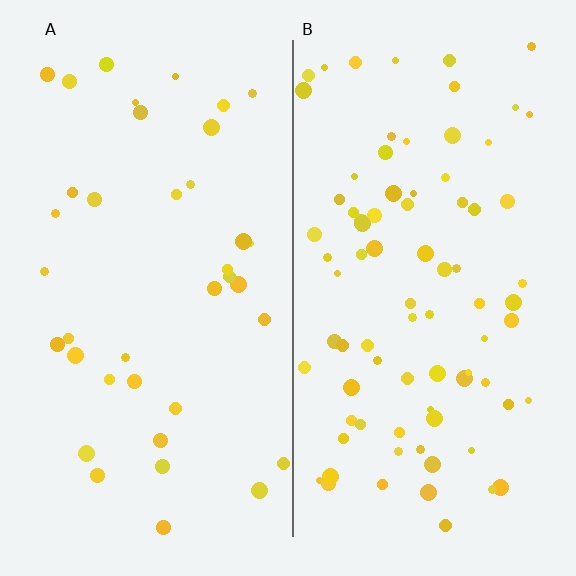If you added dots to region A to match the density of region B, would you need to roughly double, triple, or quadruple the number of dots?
Approximately double.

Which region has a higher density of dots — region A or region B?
B (the right).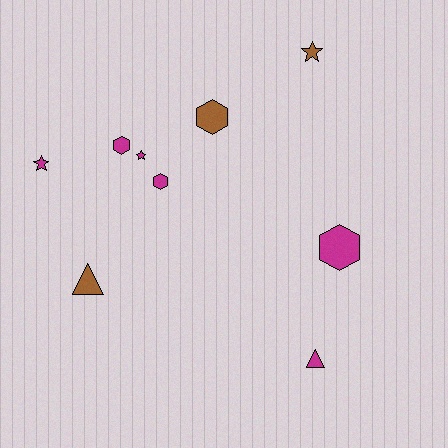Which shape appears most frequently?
Hexagon, with 4 objects.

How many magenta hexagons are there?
There are 3 magenta hexagons.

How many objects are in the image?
There are 9 objects.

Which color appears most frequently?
Magenta, with 6 objects.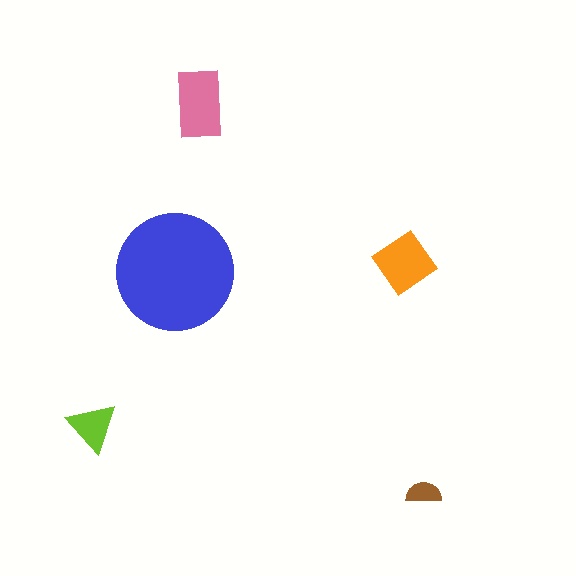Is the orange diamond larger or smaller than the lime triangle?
Larger.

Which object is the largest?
The blue circle.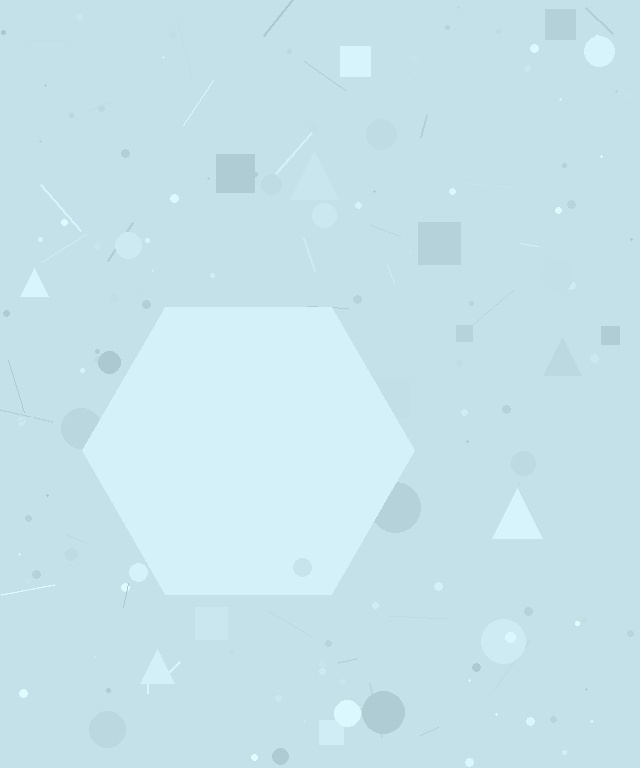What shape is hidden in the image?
A hexagon is hidden in the image.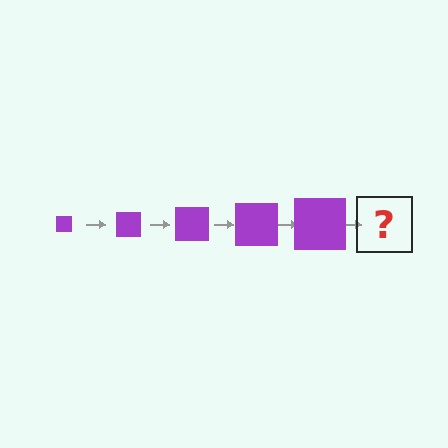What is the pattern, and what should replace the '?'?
The pattern is that the square gets progressively larger each step. The '?' should be a purple square, larger than the previous one.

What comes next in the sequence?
The next element should be a purple square, larger than the previous one.